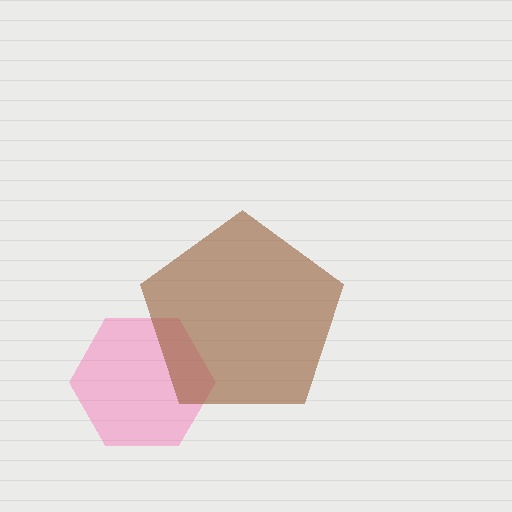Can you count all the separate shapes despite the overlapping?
Yes, there are 2 separate shapes.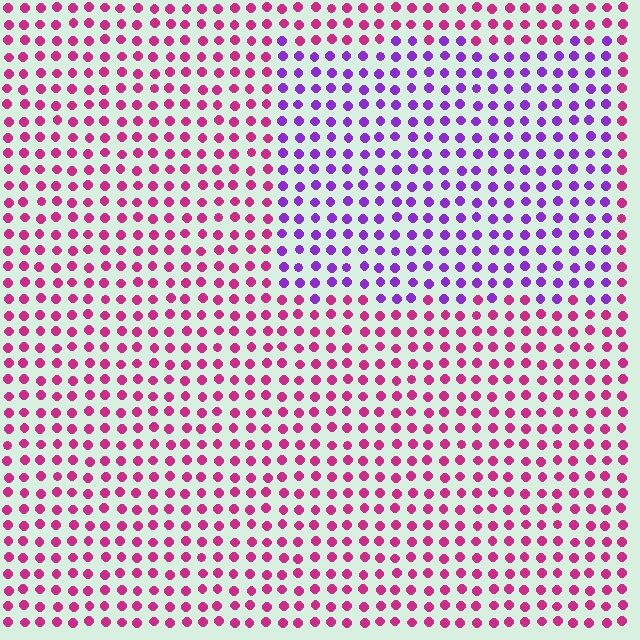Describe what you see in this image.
The image is filled with small magenta elements in a uniform arrangement. A rectangle-shaped region is visible where the elements are tinted to a slightly different hue, forming a subtle color boundary.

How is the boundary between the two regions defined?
The boundary is defined purely by a slight shift in hue (about 49 degrees). Spacing, size, and orientation are identical on both sides.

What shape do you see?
I see a rectangle.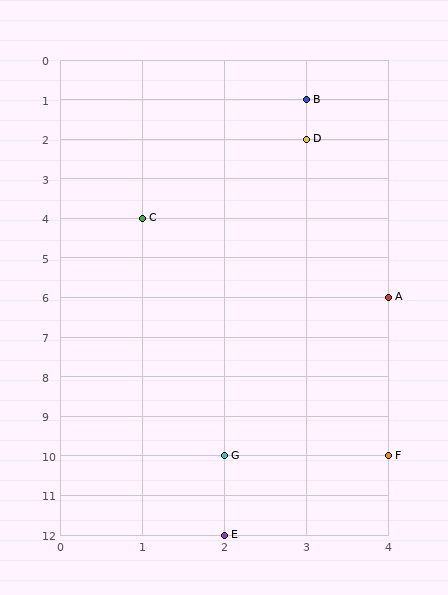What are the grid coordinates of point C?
Point C is at grid coordinates (1, 4).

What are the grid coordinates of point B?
Point B is at grid coordinates (3, 1).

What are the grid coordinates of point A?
Point A is at grid coordinates (4, 6).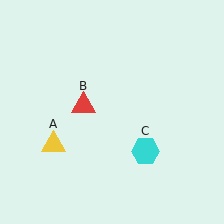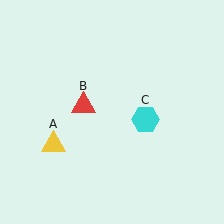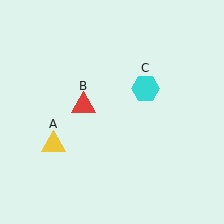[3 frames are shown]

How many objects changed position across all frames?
1 object changed position: cyan hexagon (object C).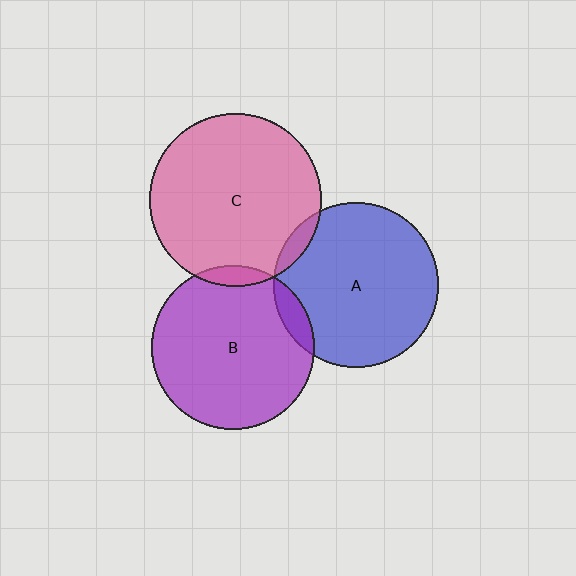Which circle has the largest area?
Circle C (pink).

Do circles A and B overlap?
Yes.